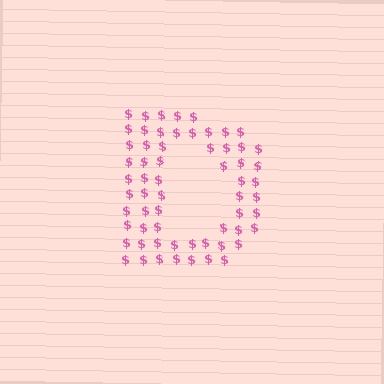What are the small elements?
The small elements are dollar signs.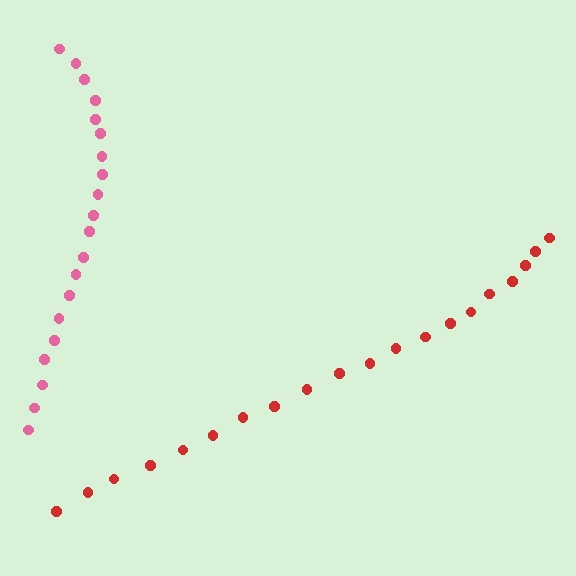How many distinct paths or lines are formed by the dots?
There are 2 distinct paths.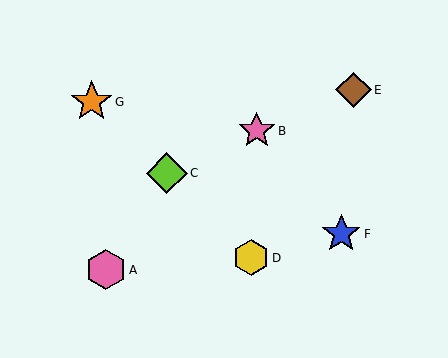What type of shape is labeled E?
Shape E is a brown diamond.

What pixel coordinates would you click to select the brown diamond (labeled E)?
Click at (354, 90) to select the brown diamond E.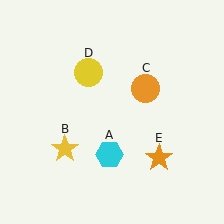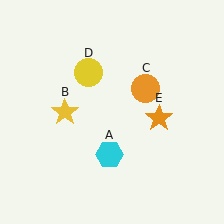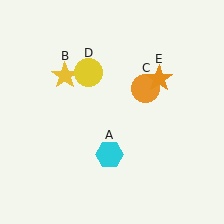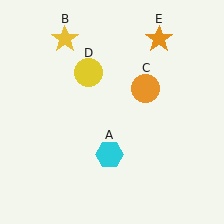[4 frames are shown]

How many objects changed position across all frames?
2 objects changed position: yellow star (object B), orange star (object E).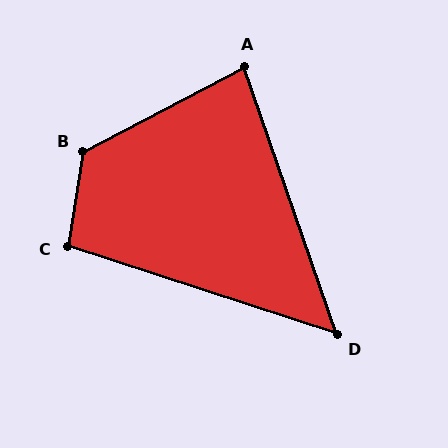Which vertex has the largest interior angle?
B, at approximately 127 degrees.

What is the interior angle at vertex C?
Approximately 98 degrees (obtuse).